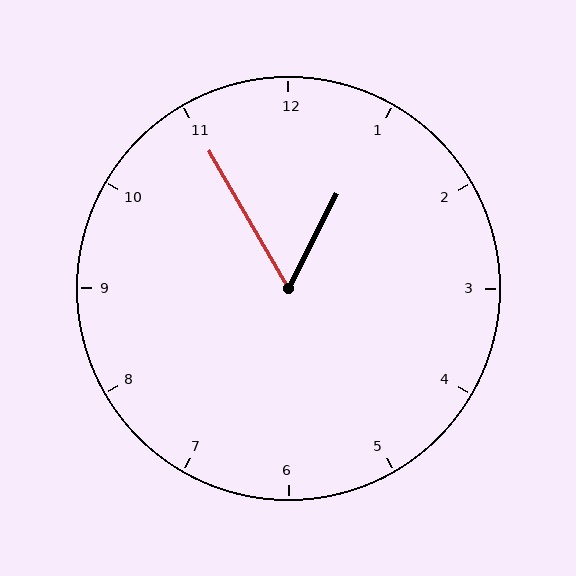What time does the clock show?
12:55.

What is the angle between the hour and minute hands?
Approximately 58 degrees.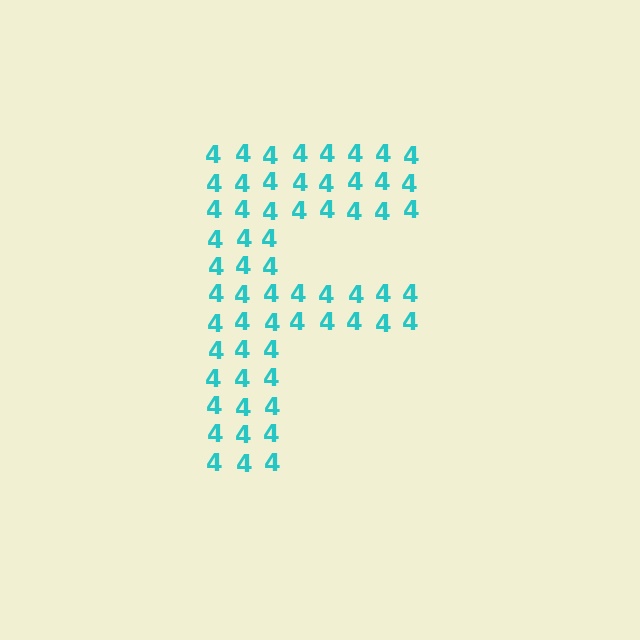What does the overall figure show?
The overall figure shows the letter F.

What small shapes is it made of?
It is made of small digit 4's.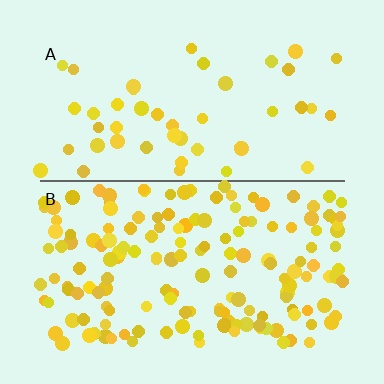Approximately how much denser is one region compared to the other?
Approximately 3.3× — region B over region A.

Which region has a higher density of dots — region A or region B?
B (the bottom).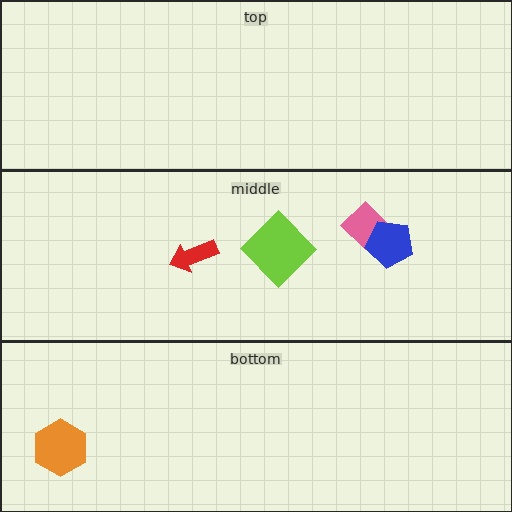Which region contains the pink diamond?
The middle region.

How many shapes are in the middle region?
4.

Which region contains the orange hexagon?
The bottom region.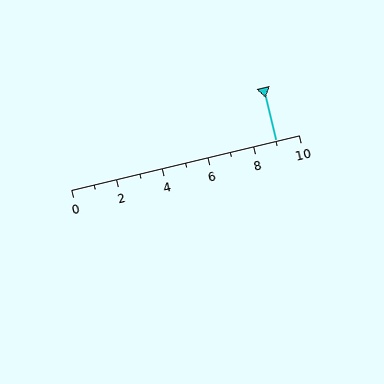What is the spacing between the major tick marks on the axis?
The major ticks are spaced 2 apart.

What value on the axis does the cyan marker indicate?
The marker indicates approximately 9.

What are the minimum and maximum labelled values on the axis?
The axis runs from 0 to 10.